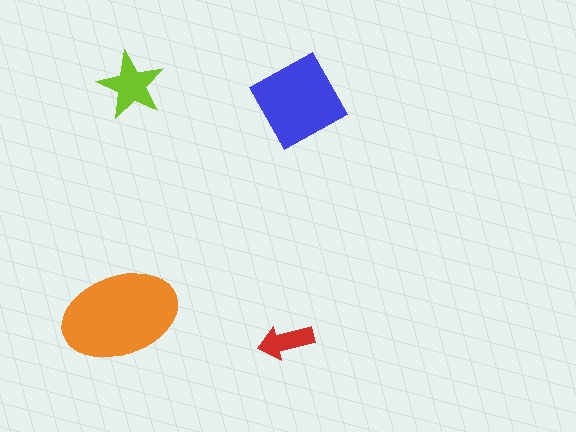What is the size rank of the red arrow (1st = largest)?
4th.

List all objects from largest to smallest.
The orange ellipse, the blue diamond, the lime star, the red arrow.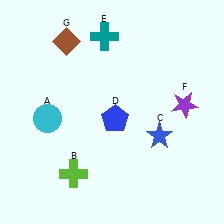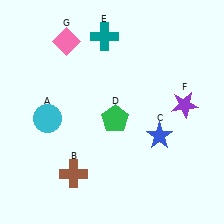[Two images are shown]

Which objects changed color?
B changed from lime to brown. D changed from blue to green. G changed from brown to pink.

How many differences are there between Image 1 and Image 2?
There are 3 differences between the two images.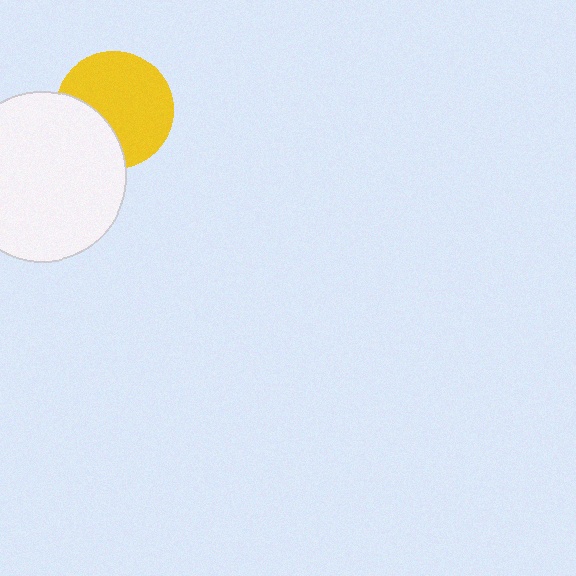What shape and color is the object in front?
The object in front is a white circle.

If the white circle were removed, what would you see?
You would see the complete yellow circle.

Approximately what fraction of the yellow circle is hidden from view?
Roughly 30% of the yellow circle is hidden behind the white circle.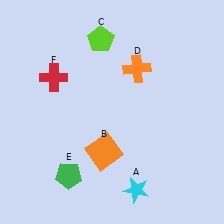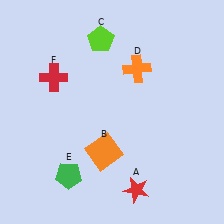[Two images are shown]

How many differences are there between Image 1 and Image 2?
There is 1 difference between the two images.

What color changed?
The star (A) changed from cyan in Image 1 to red in Image 2.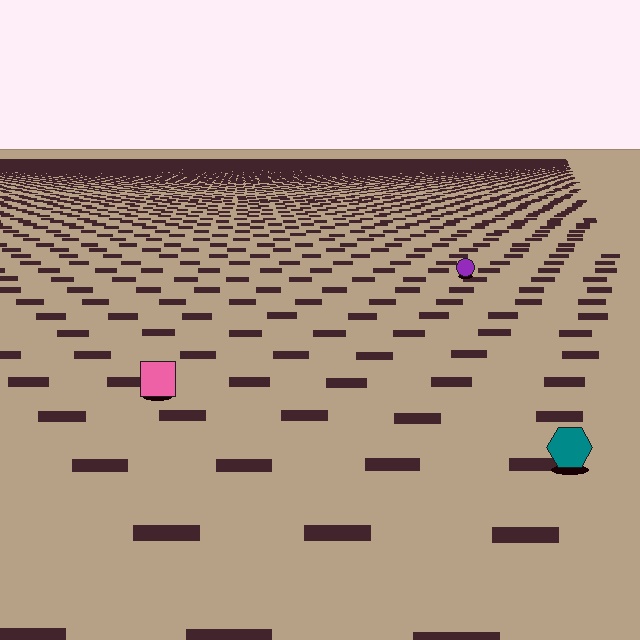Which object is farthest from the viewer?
The purple circle is farthest from the viewer. It appears smaller and the ground texture around it is denser.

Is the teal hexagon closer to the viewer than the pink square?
Yes. The teal hexagon is closer — you can tell from the texture gradient: the ground texture is coarser near it.